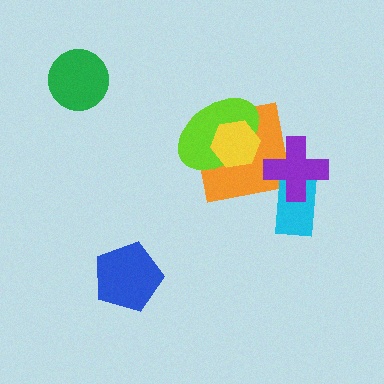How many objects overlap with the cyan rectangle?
1 object overlaps with the cyan rectangle.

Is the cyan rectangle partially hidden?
Yes, it is partially covered by another shape.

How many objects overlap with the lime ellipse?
2 objects overlap with the lime ellipse.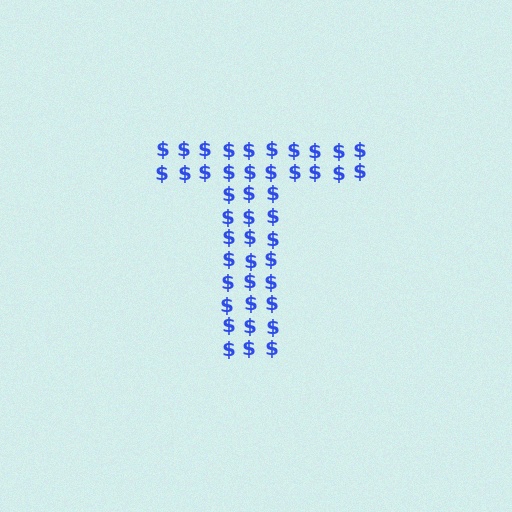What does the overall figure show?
The overall figure shows the letter T.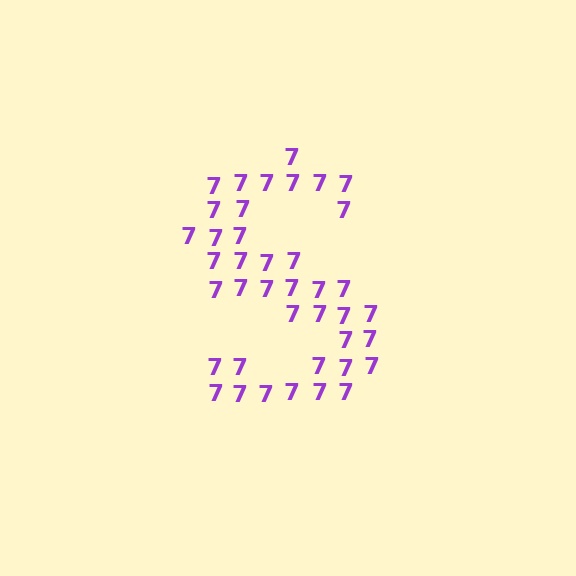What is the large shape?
The large shape is the letter S.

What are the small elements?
The small elements are digit 7's.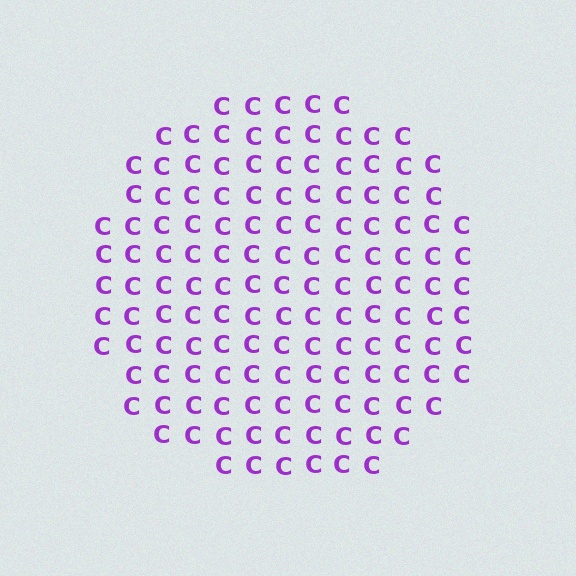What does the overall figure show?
The overall figure shows a circle.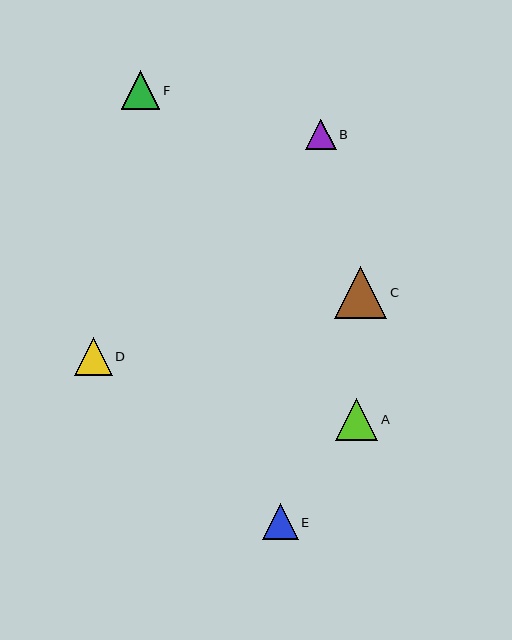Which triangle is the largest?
Triangle C is the largest with a size of approximately 52 pixels.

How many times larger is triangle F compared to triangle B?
Triangle F is approximately 1.3 times the size of triangle B.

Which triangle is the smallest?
Triangle B is the smallest with a size of approximately 30 pixels.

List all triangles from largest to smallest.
From largest to smallest: C, A, F, D, E, B.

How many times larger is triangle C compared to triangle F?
Triangle C is approximately 1.4 times the size of triangle F.